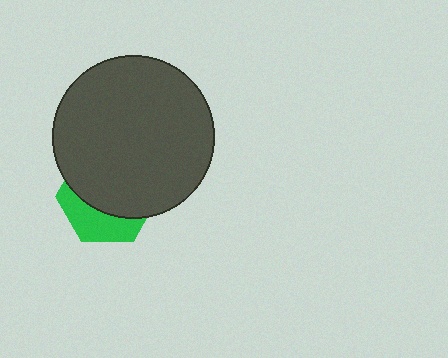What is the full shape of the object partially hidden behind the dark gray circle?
The partially hidden object is a green hexagon.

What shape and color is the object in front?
The object in front is a dark gray circle.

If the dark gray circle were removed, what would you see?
You would see the complete green hexagon.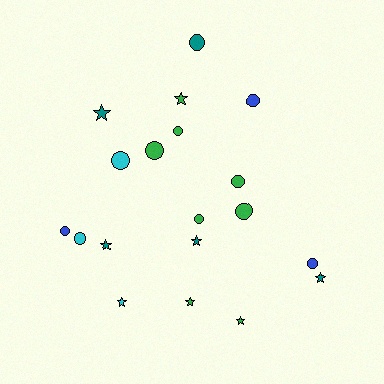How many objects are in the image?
There are 19 objects.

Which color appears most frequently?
Green, with 8 objects.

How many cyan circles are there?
There are 2 cyan circles.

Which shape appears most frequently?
Circle, with 11 objects.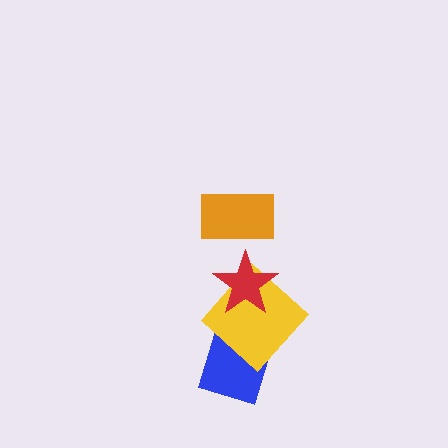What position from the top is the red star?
The red star is 2nd from the top.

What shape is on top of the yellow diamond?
The red star is on top of the yellow diamond.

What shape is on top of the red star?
The orange rectangle is on top of the red star.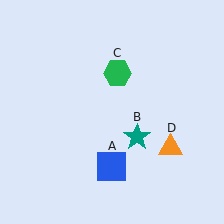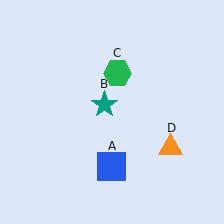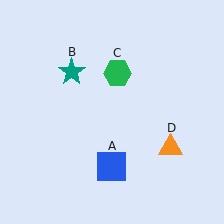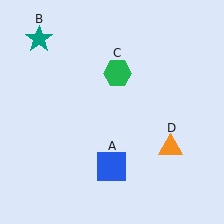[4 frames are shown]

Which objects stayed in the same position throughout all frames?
Blue square (object A) and green hexagon (object C) and orange triangle (object D) remained stationary.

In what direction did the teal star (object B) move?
The teal star (object B) moved up and to the left.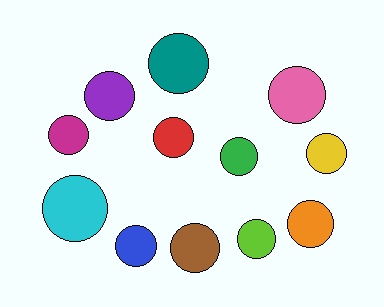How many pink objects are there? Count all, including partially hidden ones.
There is 1 pink object.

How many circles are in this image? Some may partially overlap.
There are 12 circles.